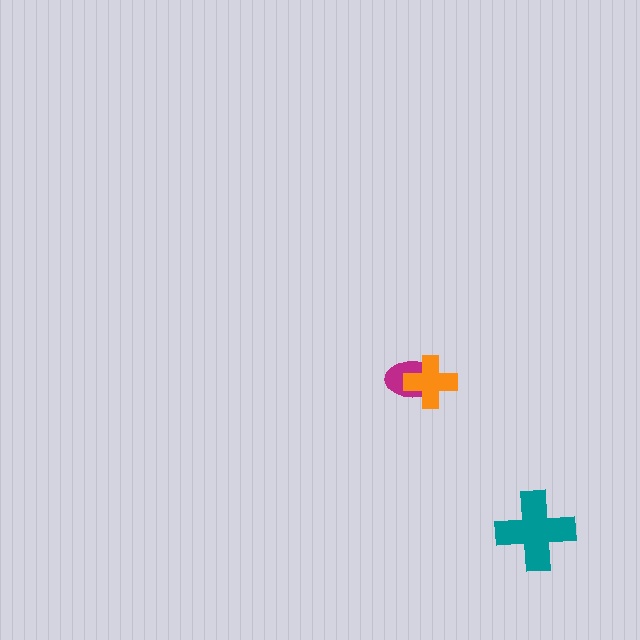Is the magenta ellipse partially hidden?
Yes, it is partially covered by another shape.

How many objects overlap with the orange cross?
1 object overlaps with the orange cross.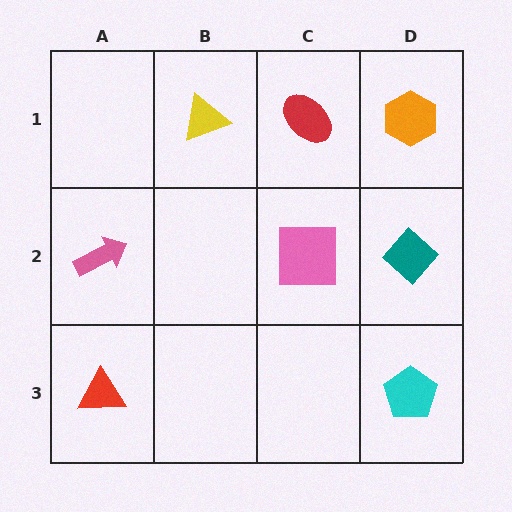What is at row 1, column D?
An orange hexagon.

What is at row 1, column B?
A yellow triangle.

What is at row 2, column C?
A pink square.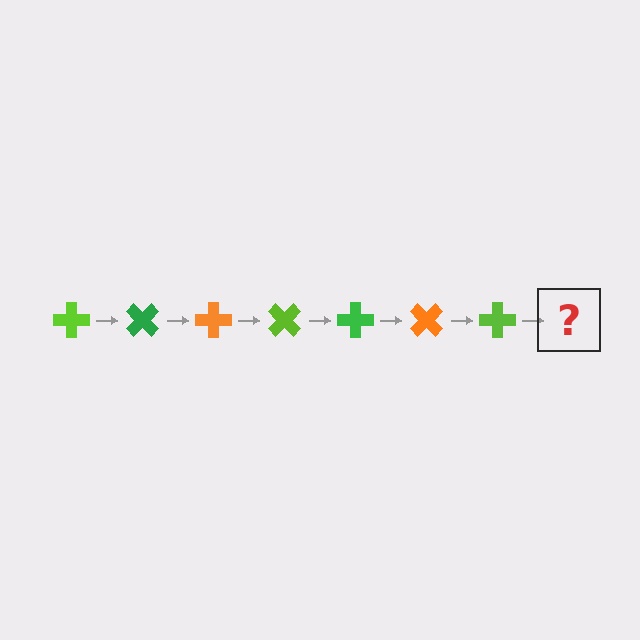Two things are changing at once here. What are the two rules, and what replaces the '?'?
The two rules are that it rotates 45 degrees each step and the color cycles through lime, green, and orange. The '?' should be a green cross, rotated 315 degrees from the start.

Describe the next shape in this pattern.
It should be a green cross, rotated 315 degrees from the start.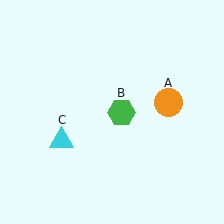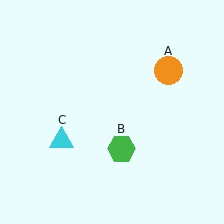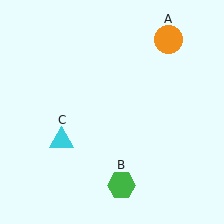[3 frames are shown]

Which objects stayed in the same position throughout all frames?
Cyan triangle (object C) remained stationary.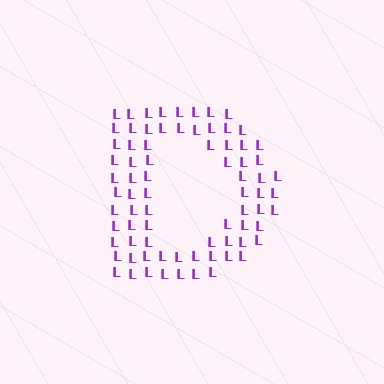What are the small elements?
The small elements are letter L's.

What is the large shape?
The large shape is the letter D.